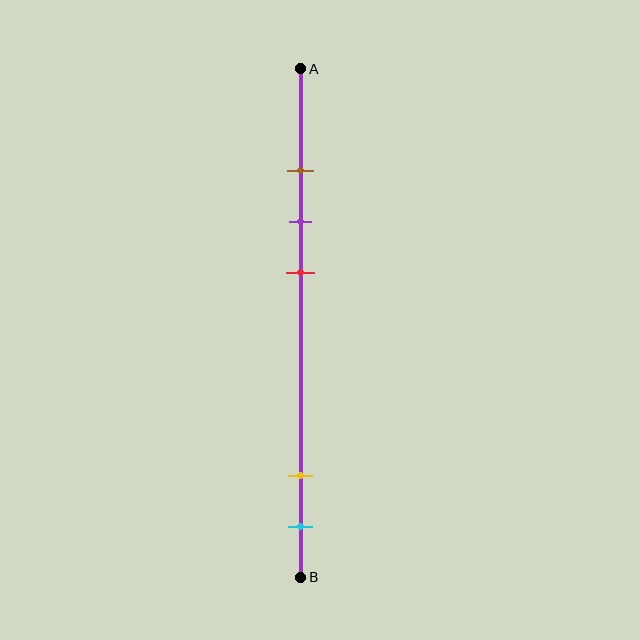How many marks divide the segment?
There are 5 marks dividing the segment.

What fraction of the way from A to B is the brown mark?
The brown mark is approximately 20% (0.2) of the way from A to B.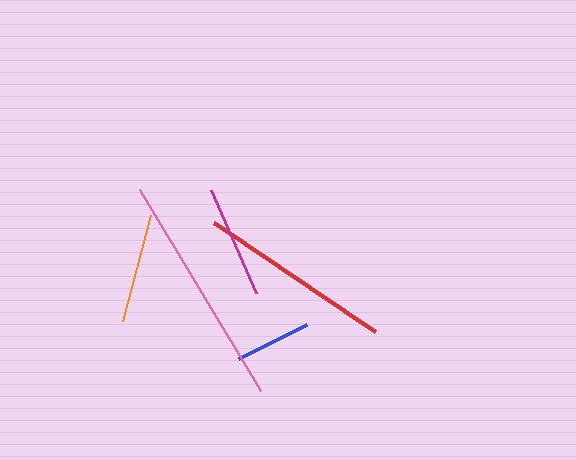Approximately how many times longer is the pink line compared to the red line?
The pink line is approximately 1.2 times the length of the red line.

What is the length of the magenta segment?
The magenta segment is approximately 113 pixels long.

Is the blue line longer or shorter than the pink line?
The pink line is longer than the blue line.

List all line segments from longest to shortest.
From longest to shortest: pink, red, magenta, orange, blue.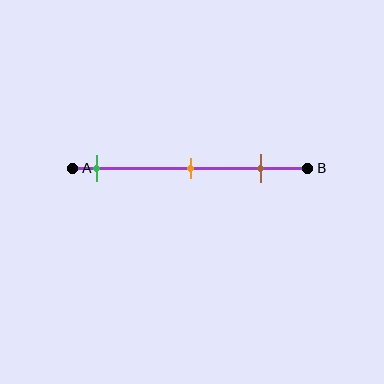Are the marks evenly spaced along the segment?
Yes, the marks are approximately evenly spaced.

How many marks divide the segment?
There are 3 marks dividing the segment.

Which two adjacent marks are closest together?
The orange and brown marks are the closest adjacent pair.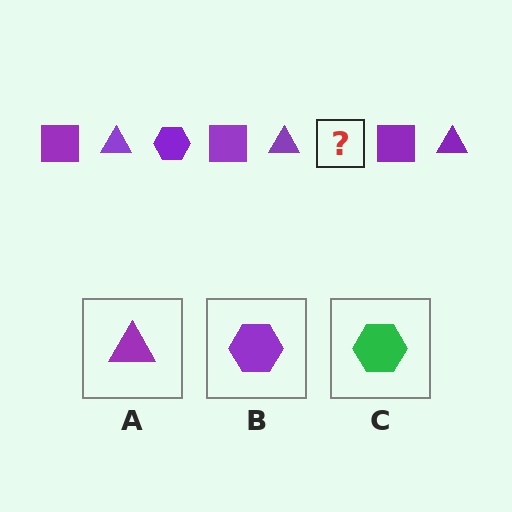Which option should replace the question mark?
Option B.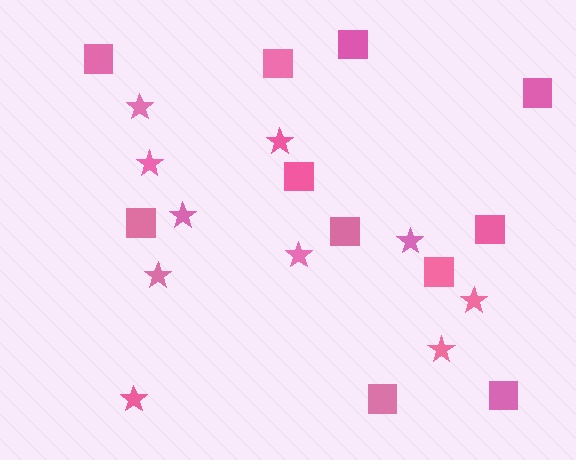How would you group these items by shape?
There are 2 groups: one group of squares (11) and one group of stars (10).